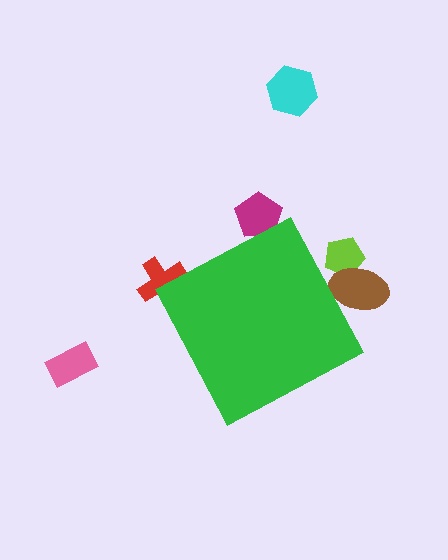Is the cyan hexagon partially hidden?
No, the cyan hexagon is fully visible.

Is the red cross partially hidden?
Yes, the red cross is partially hidden behind the green diamond.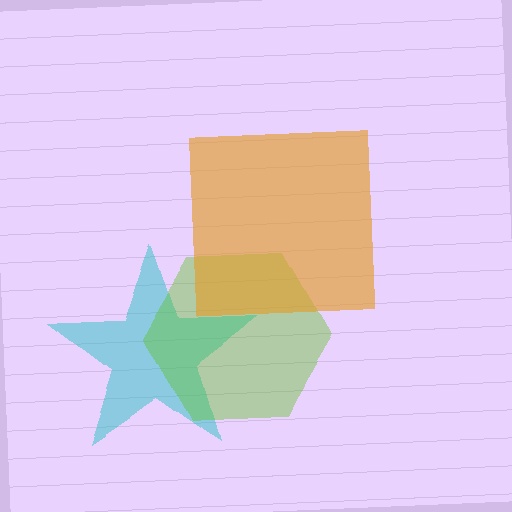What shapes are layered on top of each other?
The layered shapes are: a cyan star, a lime hexagon, an orange square.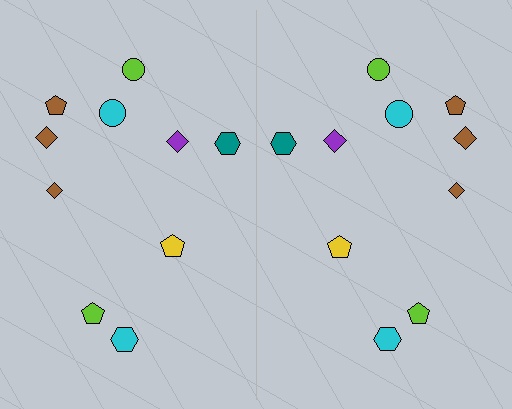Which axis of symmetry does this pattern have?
The pattern has a vertical axis of symmetry running through the center of the image.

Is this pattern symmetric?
Yes, this pattern has bilateral (reflection) symmetry.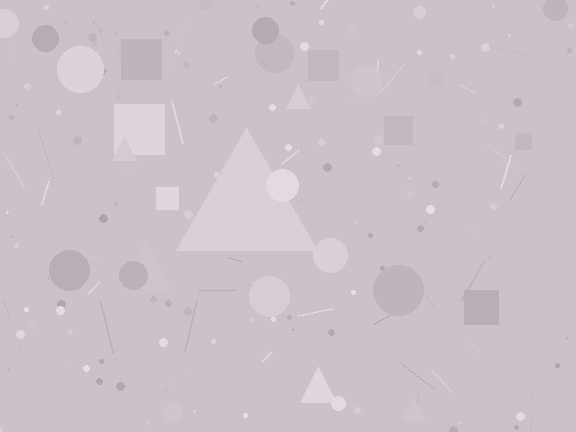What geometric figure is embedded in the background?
A triangle is embedded in the background.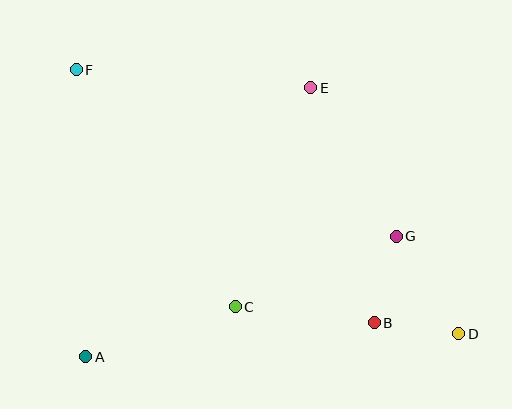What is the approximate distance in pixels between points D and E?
The distance between D and E is approximately 287 pixels.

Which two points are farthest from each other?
Points D and F are farthest from each other.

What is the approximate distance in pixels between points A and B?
The distance between A and B is approximately 291 pixels.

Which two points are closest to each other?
Points B and D are closest to each other.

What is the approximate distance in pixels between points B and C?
The distance between B and C is approximately 140 pixels.